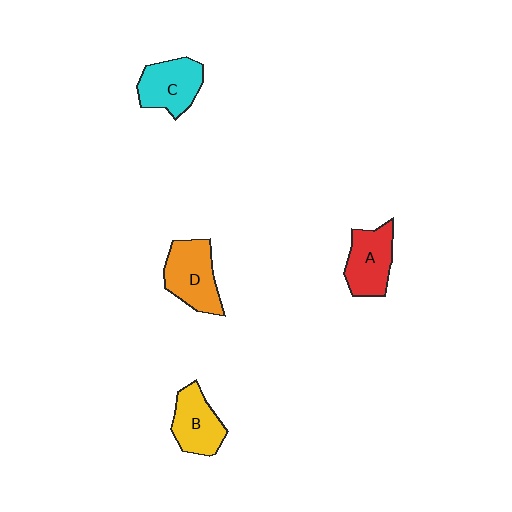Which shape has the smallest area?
Shape B (yellow).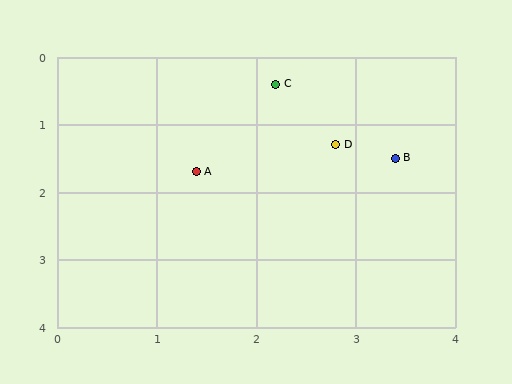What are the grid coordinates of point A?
Point A is at approximately (1.4, 1.7).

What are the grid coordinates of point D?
Point D is at approximately (2.8, 1.3).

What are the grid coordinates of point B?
Point B is at approximately (3.4, 1.5).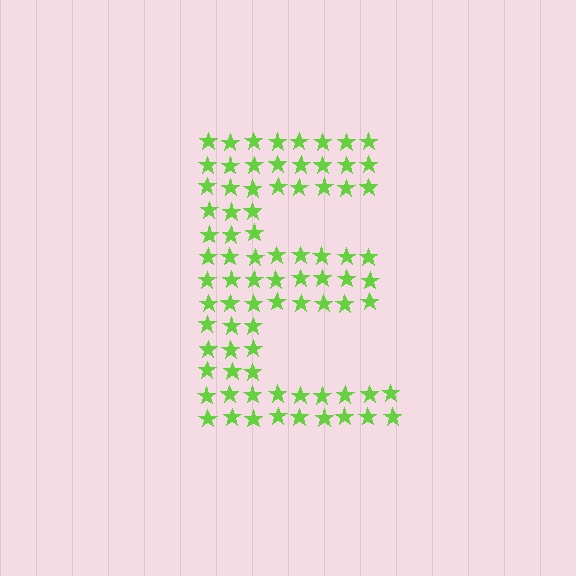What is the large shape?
The large shape is the letter E.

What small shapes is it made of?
It is made of small stars.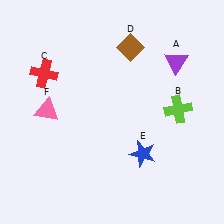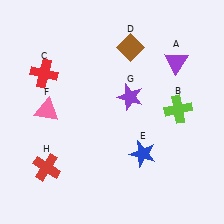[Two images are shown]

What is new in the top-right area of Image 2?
A purple star (G) was added in the top-right area of Image 2.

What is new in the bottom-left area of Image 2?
A red cross (H) was added in the bottom-left area of Image 2.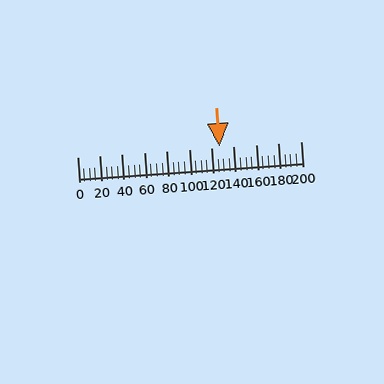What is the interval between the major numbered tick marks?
The major tick marks are spaced 20 units apart.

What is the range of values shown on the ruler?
The ruler shows values from 0 to 200.